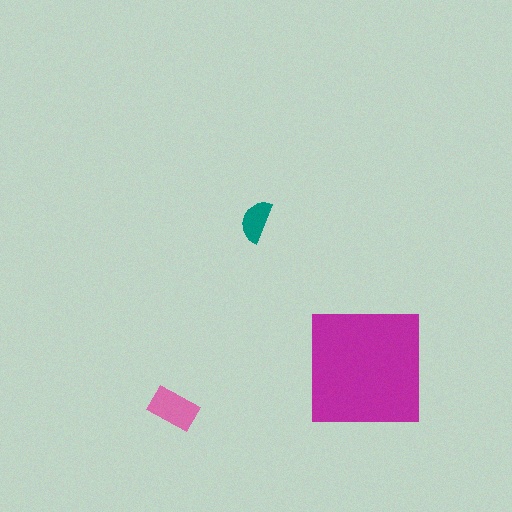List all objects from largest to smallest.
The magenta square, the pink rectangle, the teal semicircle.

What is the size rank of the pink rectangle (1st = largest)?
2nd.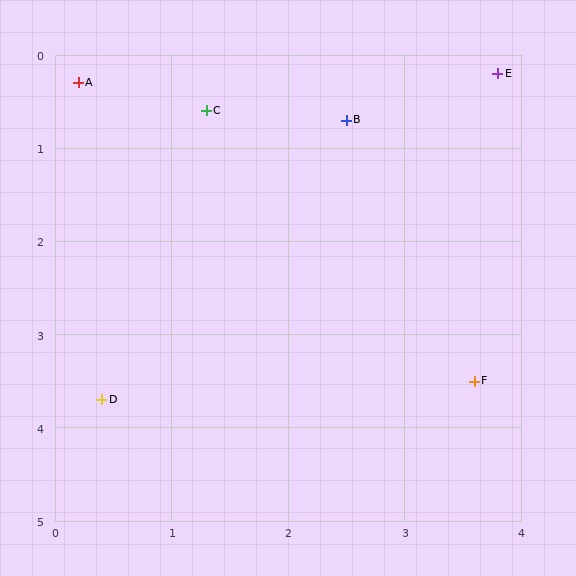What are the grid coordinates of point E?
Point E is at approximately (3.8, 0.2).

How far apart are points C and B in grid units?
Points C and B are about 1.2 grid units apart.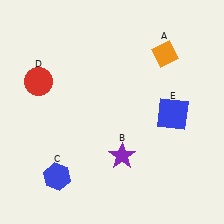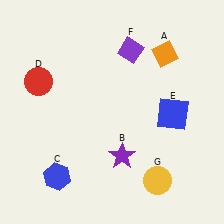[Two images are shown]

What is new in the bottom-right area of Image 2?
A yellow circle (G) was added in the bottom-right area of Image 2.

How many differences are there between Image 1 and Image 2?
There are 2 differences between the two images.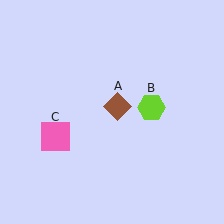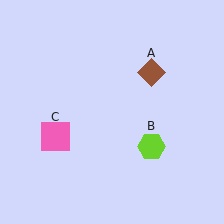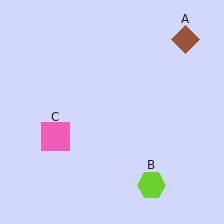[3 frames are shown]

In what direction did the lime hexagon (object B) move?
The lime hexagon (object B) moved down.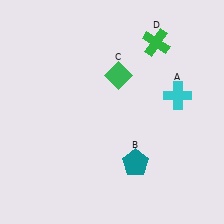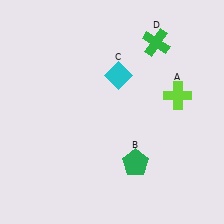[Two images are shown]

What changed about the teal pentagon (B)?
In Image 1, B is teal. In Image 2, it changed to green.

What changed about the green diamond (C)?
In Image 1, C is green. In Image 2, it changed to cyan.